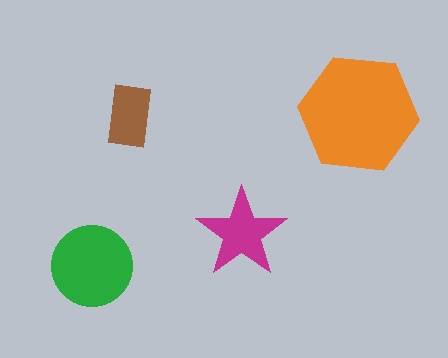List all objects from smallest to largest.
The brown rectangle, the magenta star, the green circle, the orange hexagon.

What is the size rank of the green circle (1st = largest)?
2nd.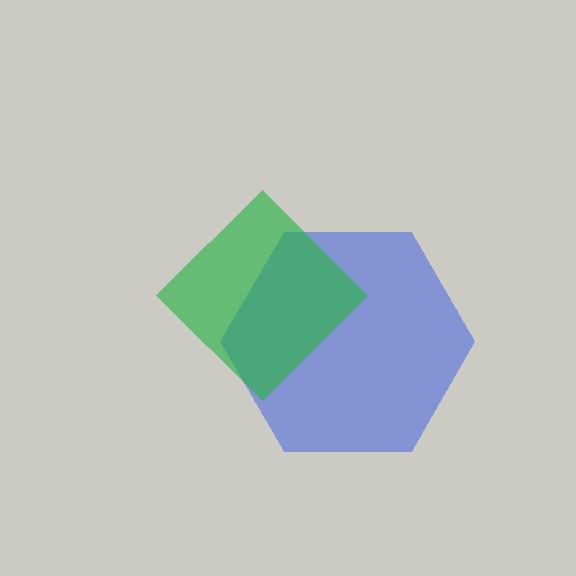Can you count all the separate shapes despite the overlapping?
Yes, there are 2 separate shapes.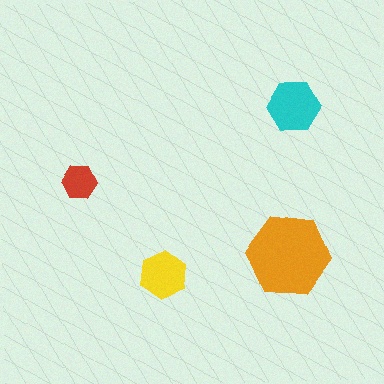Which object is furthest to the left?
The red hexagon is leftmost.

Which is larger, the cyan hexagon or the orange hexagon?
The orange one.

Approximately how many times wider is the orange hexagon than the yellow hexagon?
About 2 times wider.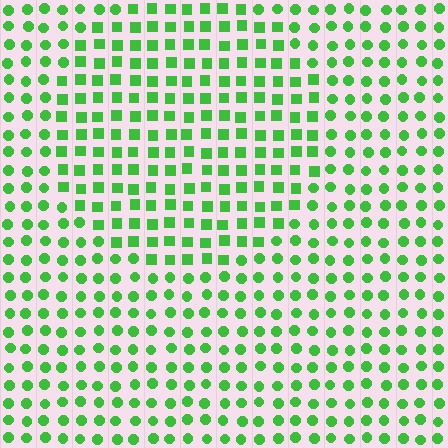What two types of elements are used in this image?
The image uses squares inside the circle region and circles outside it.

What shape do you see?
I see a circle.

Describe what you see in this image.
The image is filled with small green elements arranged in a uniform grid. A circle-shaped region contains squares, while the surrounding area contains circles. The boundary is defined purely by the change in element shape.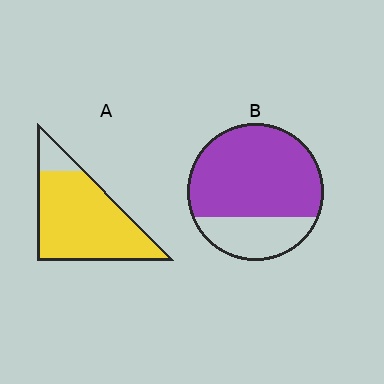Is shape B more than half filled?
Yes.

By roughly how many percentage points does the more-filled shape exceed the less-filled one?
By roughly 15 percentage points (A over B).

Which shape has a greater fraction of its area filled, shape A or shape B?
Shape A.